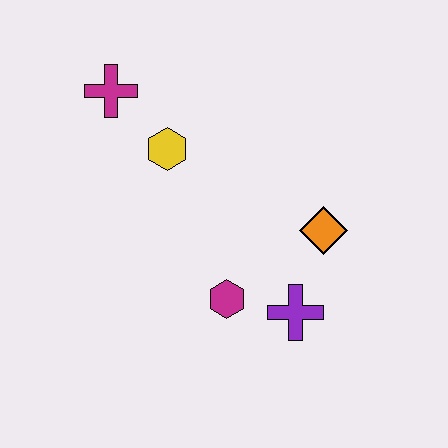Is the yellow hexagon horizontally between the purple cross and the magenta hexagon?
No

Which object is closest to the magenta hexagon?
The purple cross is closest to the magenta hexagon.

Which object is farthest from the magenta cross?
The purple cross is farthest from the magenta cross.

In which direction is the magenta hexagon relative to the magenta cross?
The magenta hexagon is below the magenta cross.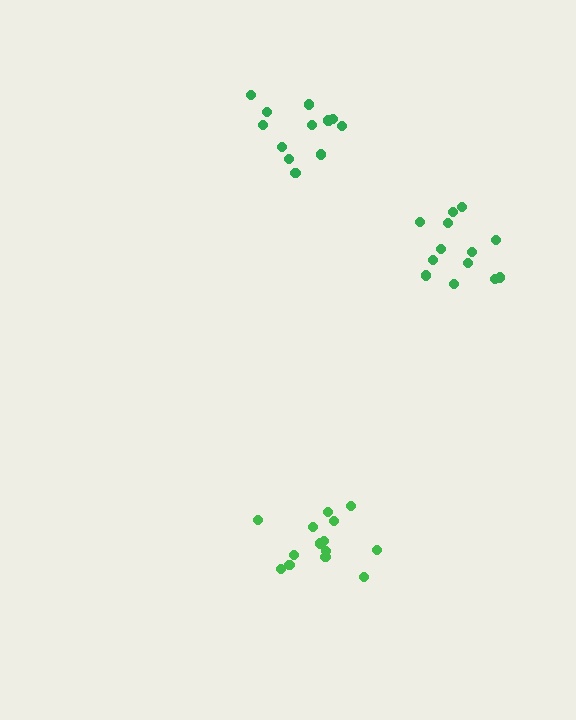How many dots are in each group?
Group 1: 13 dots, Group 2: 14 dots, Group 3: 12 dots (39 total).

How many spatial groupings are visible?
There are 3 spatial groupings.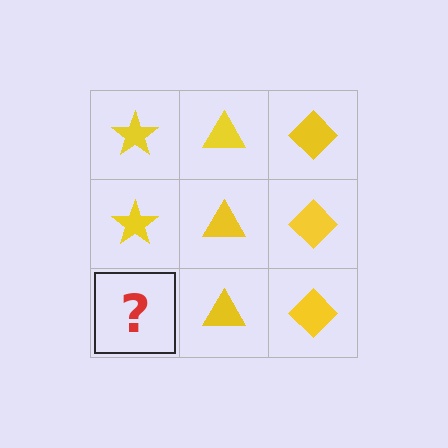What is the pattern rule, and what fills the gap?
The rule is that each column has a consistent shape. The gap should be filled with a yellow star.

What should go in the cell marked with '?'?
The missing cell should contain a yellow star.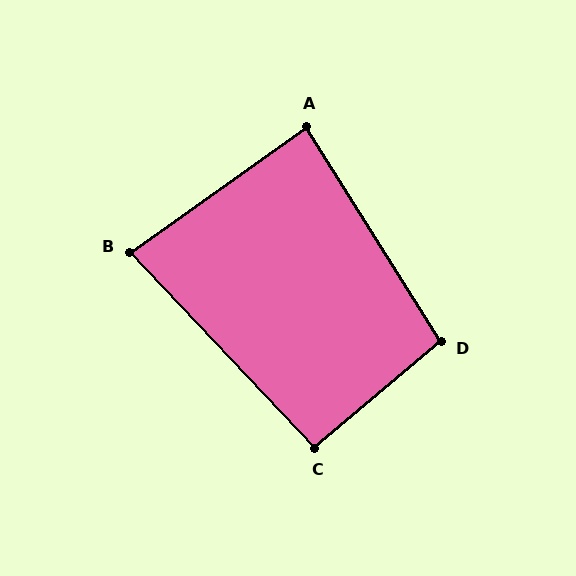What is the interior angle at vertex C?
Approximately 93 degrees (approximately right).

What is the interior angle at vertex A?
Approximately 87 degrees (approximately right).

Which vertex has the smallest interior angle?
B, at approximately 82 degrees.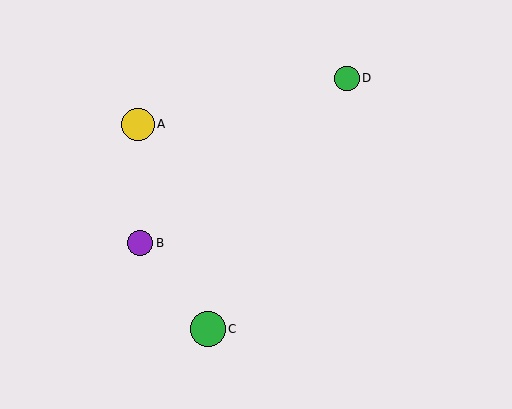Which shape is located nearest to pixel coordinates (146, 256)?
The purple circle (labeled B) at (140, 243) is nearest to that location.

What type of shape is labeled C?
Shape C is a green circle.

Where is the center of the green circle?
The center of the green circle is at (208, 329).